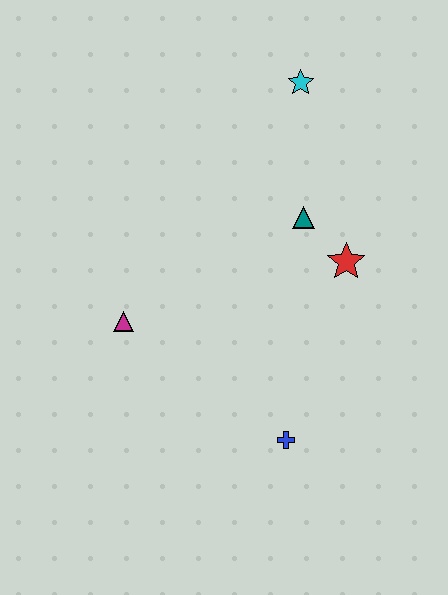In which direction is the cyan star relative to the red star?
The cyan star is above the red star.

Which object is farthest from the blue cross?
The cyan star is farthest from the blue cross.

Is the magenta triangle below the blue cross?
No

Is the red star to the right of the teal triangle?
Yes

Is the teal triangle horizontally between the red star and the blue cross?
Yes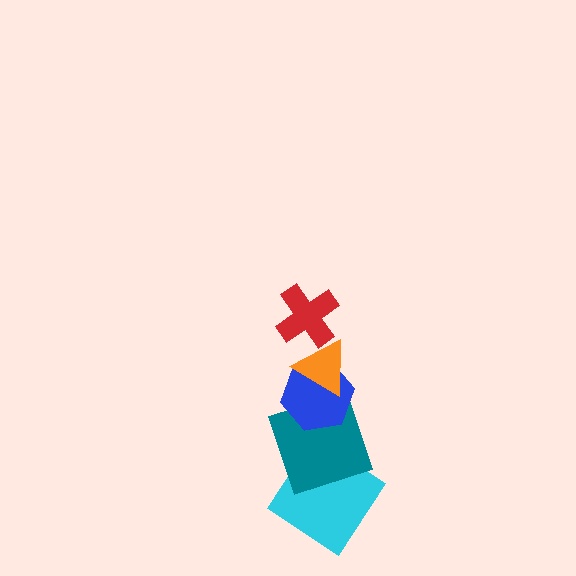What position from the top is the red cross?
The red cross is 1st from the top.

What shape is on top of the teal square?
The blue hexagon is on top of the teal square.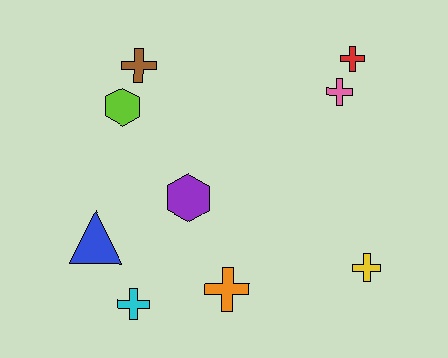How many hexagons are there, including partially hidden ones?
There are 2 hexagons.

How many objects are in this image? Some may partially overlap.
There are 9 objects.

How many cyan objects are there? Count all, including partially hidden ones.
There is 1 cyan object.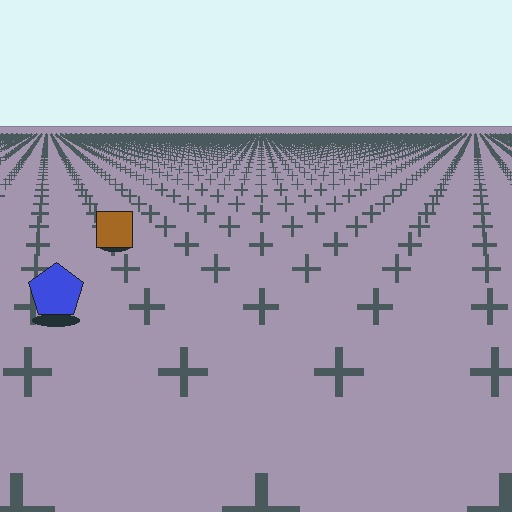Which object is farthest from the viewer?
The brown square is farthest from the viewer. It appears smaller and the ground texture around it is denser.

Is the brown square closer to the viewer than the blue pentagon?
No. The blue pentagon is closer — you can tell from the texture gradient: the ground texture is coarser near it.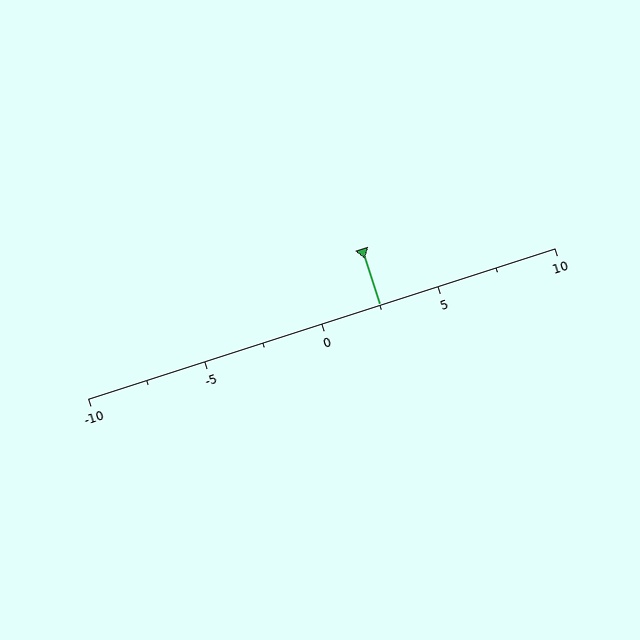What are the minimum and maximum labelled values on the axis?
The axis runs from -10 to 10.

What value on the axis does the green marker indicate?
The marker indicates approximately 2.5.